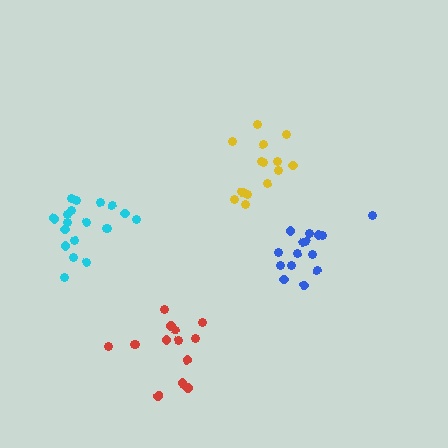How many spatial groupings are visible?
There are 4 spatial groupings.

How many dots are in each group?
Group 1: 15 dots, Group 2: 19 dots, Group 3: 15 dots, Group 4: 16 dots (65 total).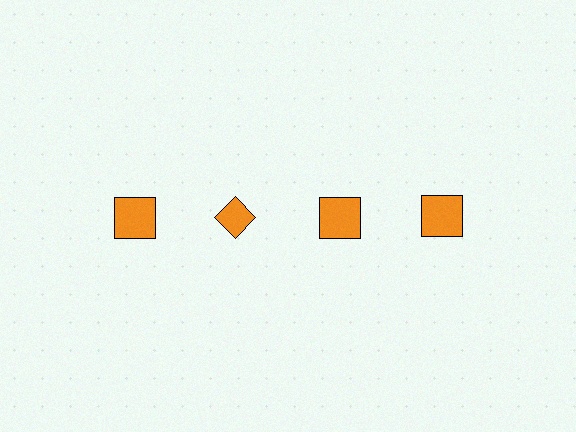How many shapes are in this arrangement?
There are 4 shapes arranged in a grid pattern.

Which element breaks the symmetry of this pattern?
The orange diamond in the top row, second from left column breaks the symmetry. All other shapes are orange squares.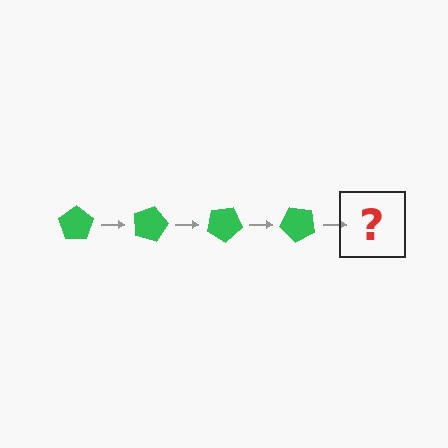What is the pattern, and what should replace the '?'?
The pattern is that the pentagon rotates 15 degrees each step. The '?' should be a green pentagon rotated 60 degrees.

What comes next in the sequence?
The next element should be a green pentagon rotated 60 degrees.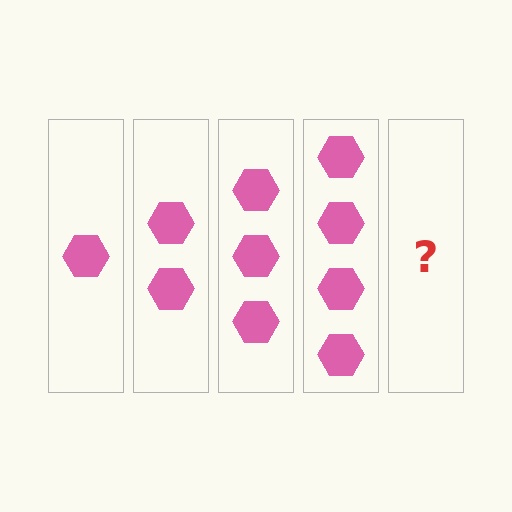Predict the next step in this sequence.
The next step is 5 hexagons.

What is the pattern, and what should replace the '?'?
The pattern is that each step adds one more hexagon. The '?' should be 5 hexagons.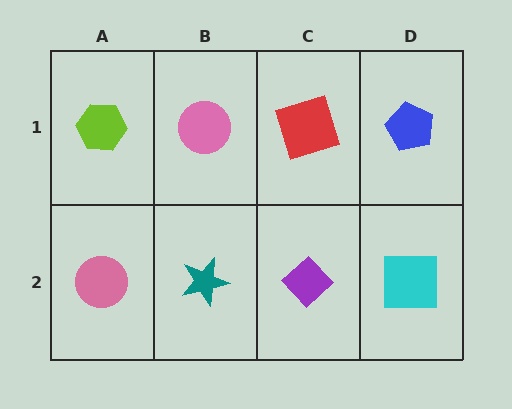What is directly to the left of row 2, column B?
A pink circle.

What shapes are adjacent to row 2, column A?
A lime hexagon (row 1, column A), a teal star (row 2, column B).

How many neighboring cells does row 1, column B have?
3.